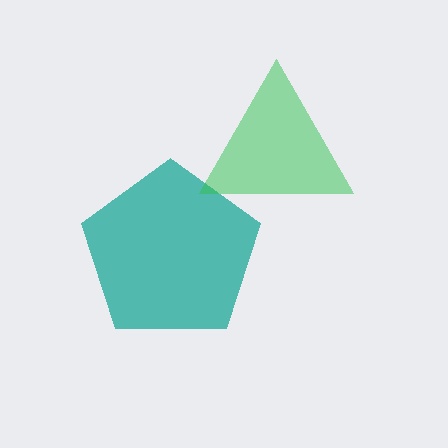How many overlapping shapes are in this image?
There are 2 overlapping shapes in the image.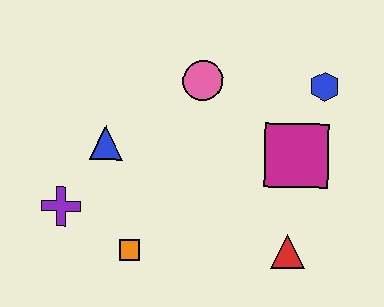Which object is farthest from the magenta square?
The purple cross is farthest from the magenta square.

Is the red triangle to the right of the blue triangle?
Yes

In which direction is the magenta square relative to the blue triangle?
The magenta square is to the right of the blue triangle.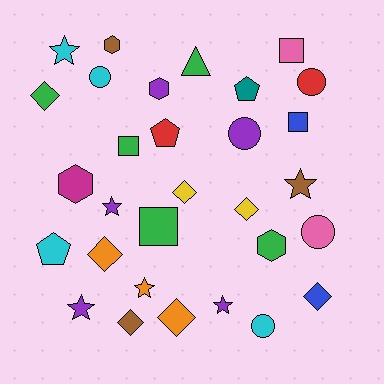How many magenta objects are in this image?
There is 1 magenta object.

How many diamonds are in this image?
There are 7 diamonds.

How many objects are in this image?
There are 30 objects.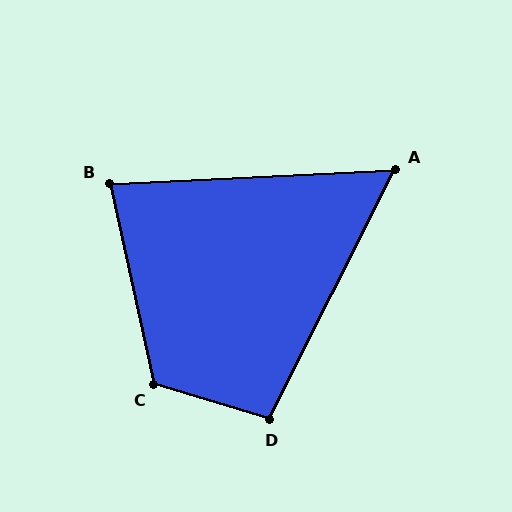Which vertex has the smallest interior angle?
A, at approximately 60 degrees.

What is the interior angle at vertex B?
Approximately 80 degrees (acute).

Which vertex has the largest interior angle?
C, at approximately 120 degrees.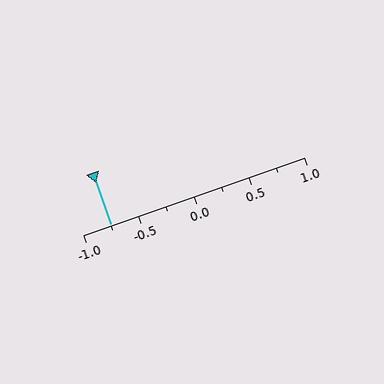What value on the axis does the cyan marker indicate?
The marker indicates approximately -0.75.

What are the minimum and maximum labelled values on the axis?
The axis runs from -1.0 to 1.0.